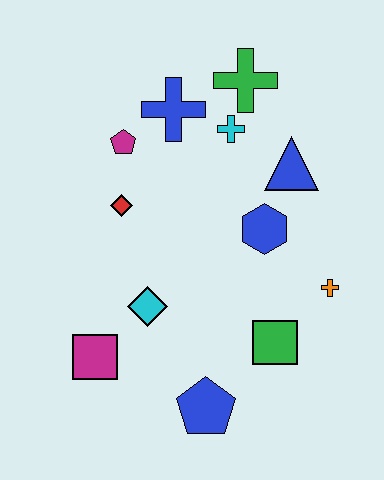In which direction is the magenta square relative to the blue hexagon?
The magenta square is to the left of the blue hexagon.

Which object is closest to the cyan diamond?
The magenta square is closest to the cyan diamond.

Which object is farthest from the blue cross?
The blue pentagon is farthest from the blue cross.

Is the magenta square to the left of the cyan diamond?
Yes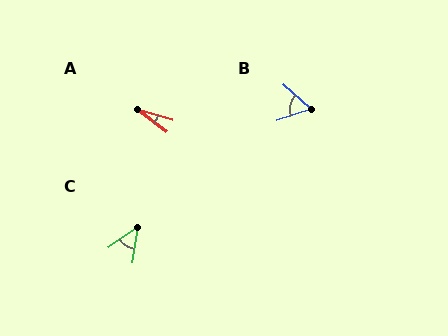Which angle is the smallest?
A, at approximately 21 degrees.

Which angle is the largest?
B, at approximately 61 degrees.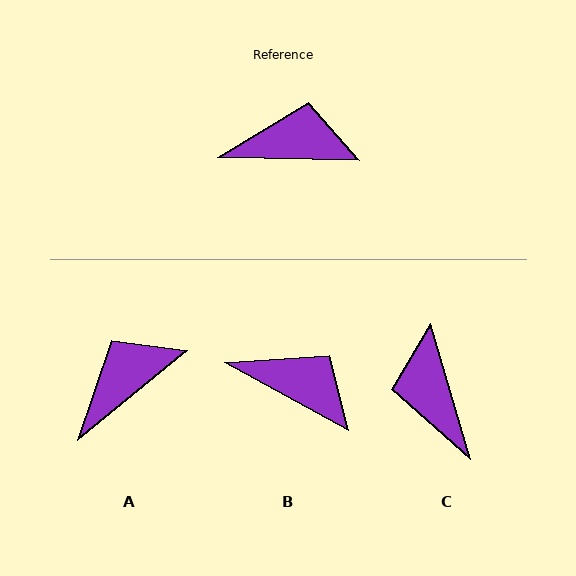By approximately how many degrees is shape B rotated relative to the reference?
Approximately 27 degrees clockwise.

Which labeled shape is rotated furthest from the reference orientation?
C, about 108 degrees away.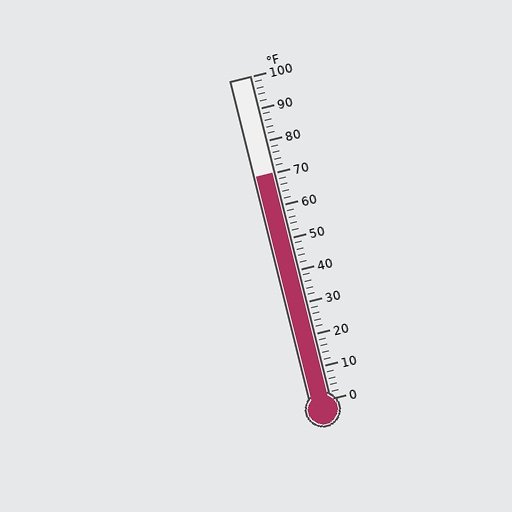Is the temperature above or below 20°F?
The temperature is above 20°F.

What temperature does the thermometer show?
The thermometer shows approximately 70°F.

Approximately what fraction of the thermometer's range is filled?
The thermometer is filled to approximately 70% of its range.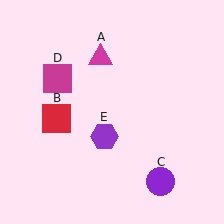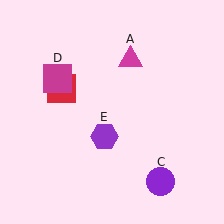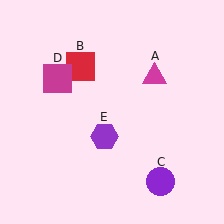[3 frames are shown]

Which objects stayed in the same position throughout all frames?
Purple circle (object C) and magenta square (object D) and purple hexagon (object E) remained stationary.